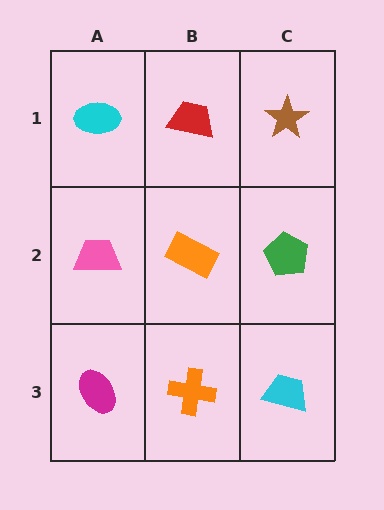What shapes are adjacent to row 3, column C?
A green pentagon (row 2, column C), an orange cross (row 3, column B).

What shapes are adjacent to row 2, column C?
A brown star (row 1, column C), a cyan trapezoid (row 3, column C), an orange rectangle (row 2, column B).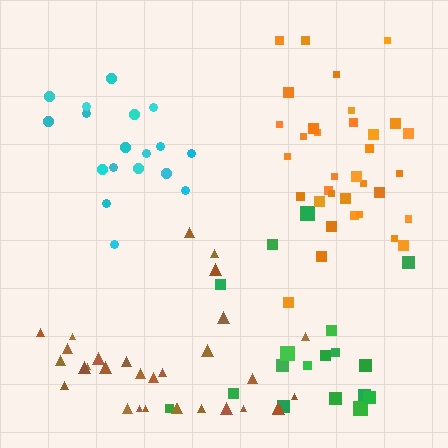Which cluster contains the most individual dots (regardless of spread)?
Orange (35).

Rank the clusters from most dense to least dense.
cyan, orange, brown, green.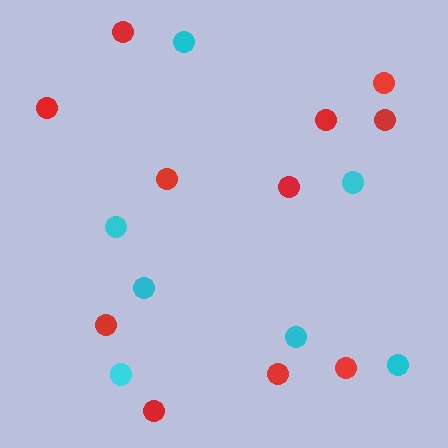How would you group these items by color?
There are 2 groups: one group of cyan circles (7) and one group of red circles (11).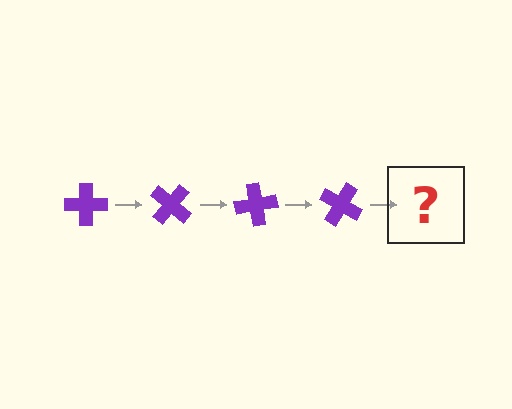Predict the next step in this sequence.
The next step is a purple cross rotated 160 degrees.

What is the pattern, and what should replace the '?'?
The pattern is that the cross rotates 40 degrees each step. The '?' should be a purple cross rotated 160 degrees.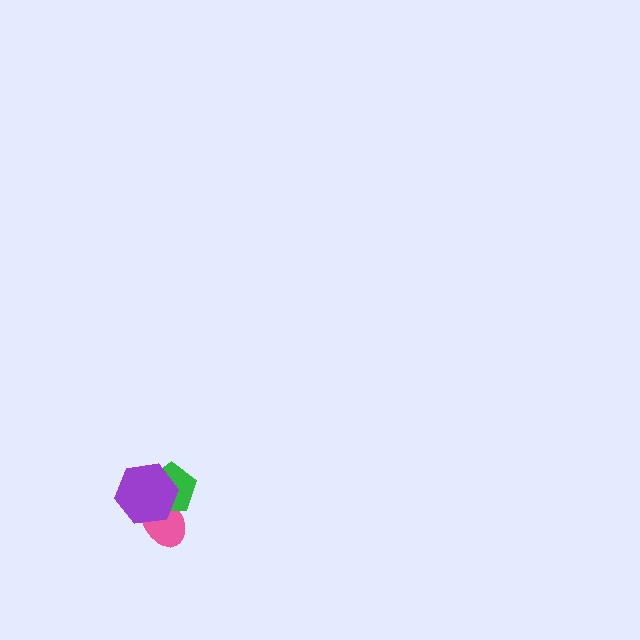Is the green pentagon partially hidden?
Yes, it is partially covered by another shape.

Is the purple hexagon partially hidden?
No, no other shape covers it.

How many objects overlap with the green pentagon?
2 objects overlap with the green pentagon.